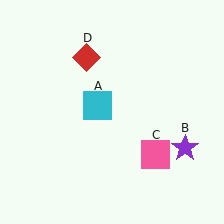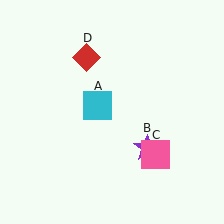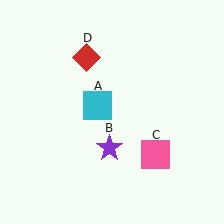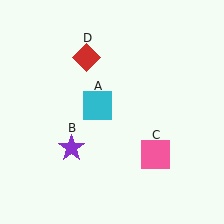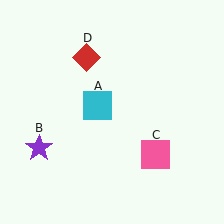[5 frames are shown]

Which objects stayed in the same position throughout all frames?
Cyan square (object A) and pink square (object C) and red diamond (object D) remained stationary.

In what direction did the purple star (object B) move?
The purple star (object B) moved left.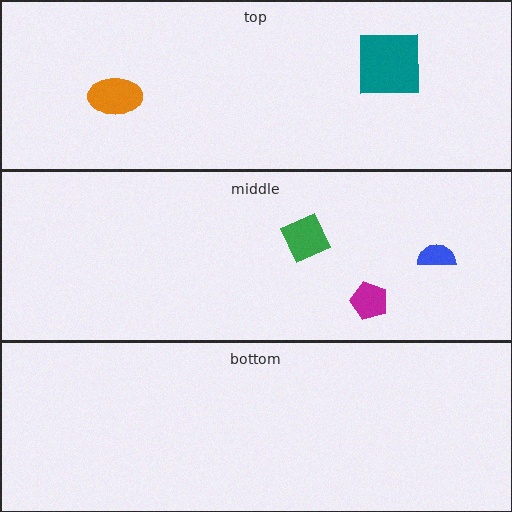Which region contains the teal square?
The top region.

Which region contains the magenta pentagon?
The middle region.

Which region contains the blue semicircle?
The middle region.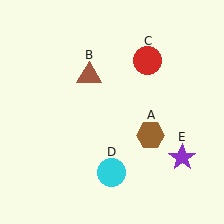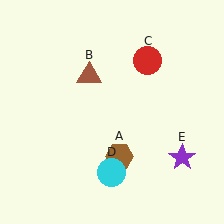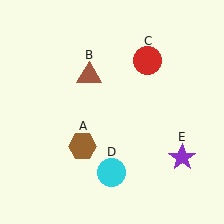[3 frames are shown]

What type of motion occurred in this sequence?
The brown hexagon (object A) rotated clockwise around the center of the scene.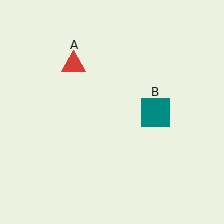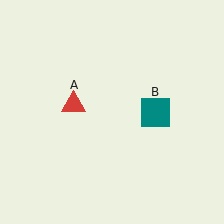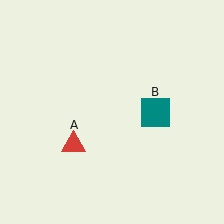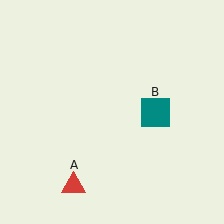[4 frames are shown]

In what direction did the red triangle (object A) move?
The red triangle (object A) moved down.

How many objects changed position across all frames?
1 object changed position: red triangle (object A).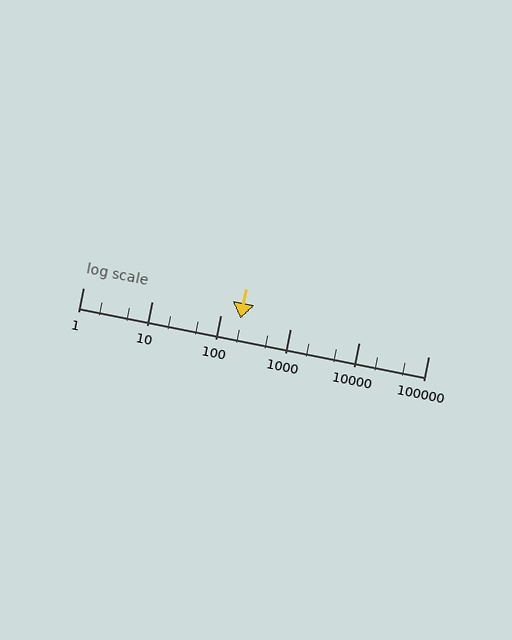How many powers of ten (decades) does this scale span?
The scale spans 5 decades, from 1 to 100000.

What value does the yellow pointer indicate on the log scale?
The pointer indicates approximately 190.